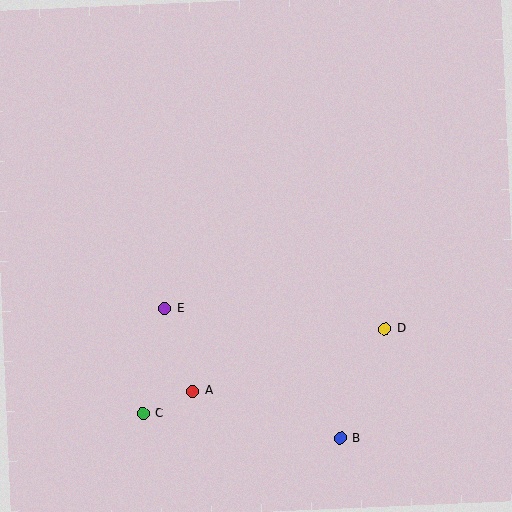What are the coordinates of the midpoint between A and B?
The midpoint between A and B is at (267, 415).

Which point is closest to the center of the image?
Point E at (165, 309) is closest to the center.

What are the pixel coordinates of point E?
Point E is at (165, 309).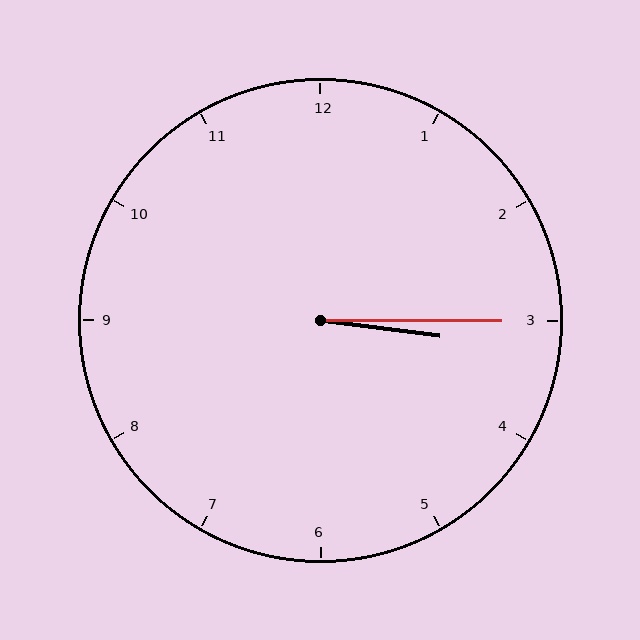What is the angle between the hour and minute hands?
Approximately 8 degrees.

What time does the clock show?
3:15.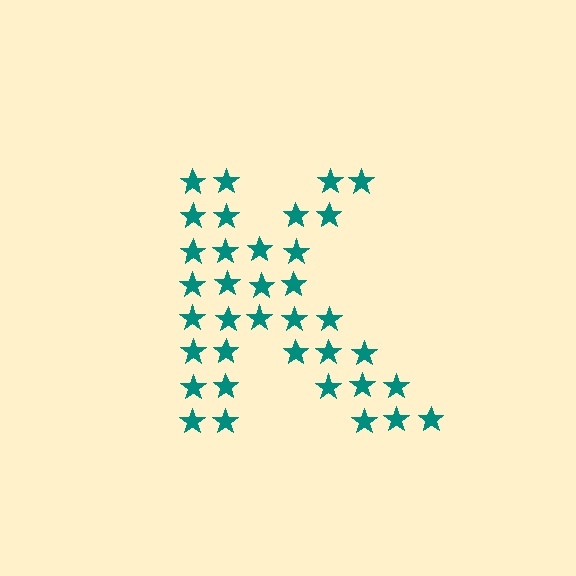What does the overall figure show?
The overall figure shows the letter K.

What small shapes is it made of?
It is made of small stars.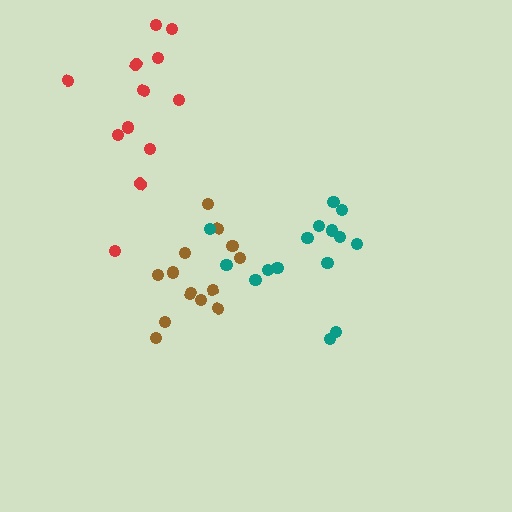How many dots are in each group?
Group 1: 13 dots, Group 2: 15 dots, Group 3: 12 dots (40 total).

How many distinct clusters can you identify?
There are 3 distinct clusters.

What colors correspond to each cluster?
The clusters are colored: brown, teal, red.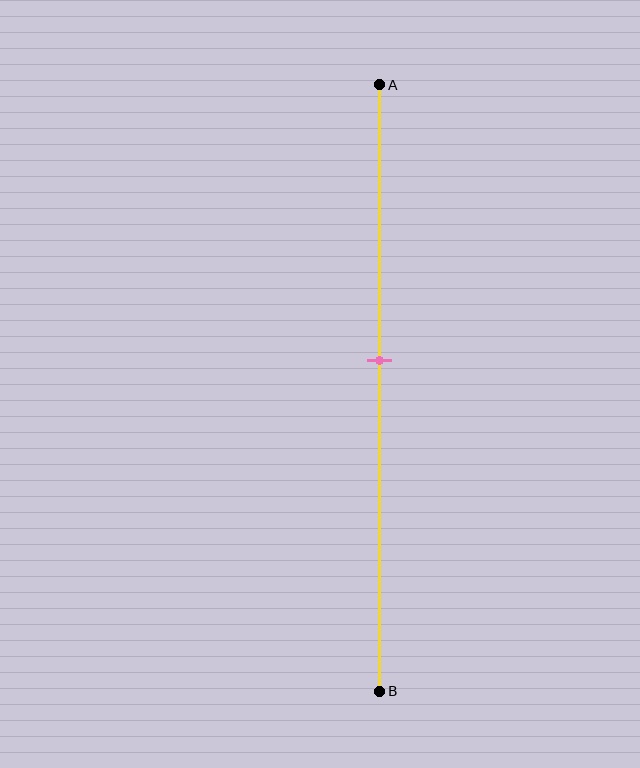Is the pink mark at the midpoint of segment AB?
No, the mark is at about 45% from A, not at the 50% midpoint.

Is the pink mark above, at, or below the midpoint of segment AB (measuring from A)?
The pink mark is above the midpoint of segment AB.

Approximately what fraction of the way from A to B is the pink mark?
The pink mark is approximately 45% of the way from A to B.